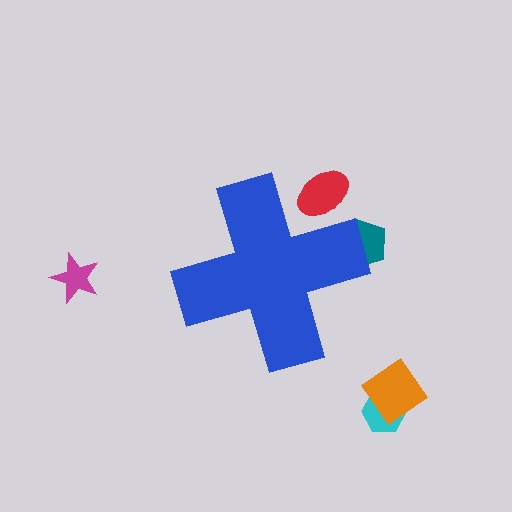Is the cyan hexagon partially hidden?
No, the cyan hexagon is fully visible.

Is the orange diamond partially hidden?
No, the orange diamond is fully visible.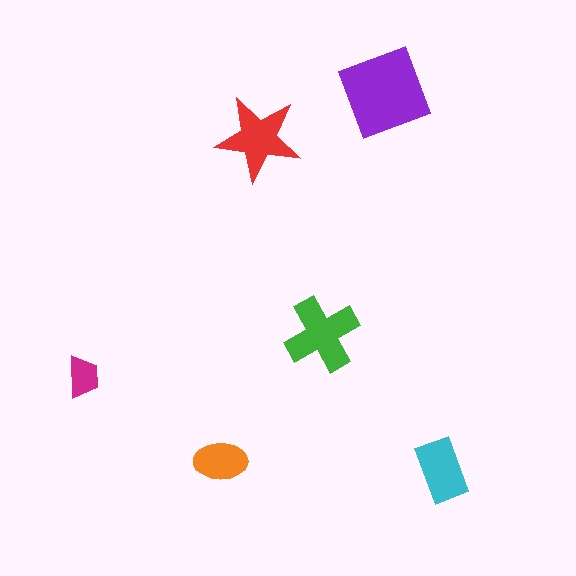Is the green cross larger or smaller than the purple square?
Smaller.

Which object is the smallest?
The magenta trapezoid.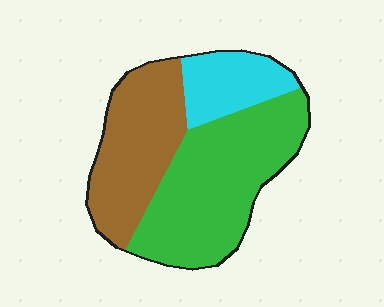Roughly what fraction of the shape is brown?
Brown takes up about one third (1/3) of the shape.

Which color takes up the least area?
Cyan, at roughly 15%.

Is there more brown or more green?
Green.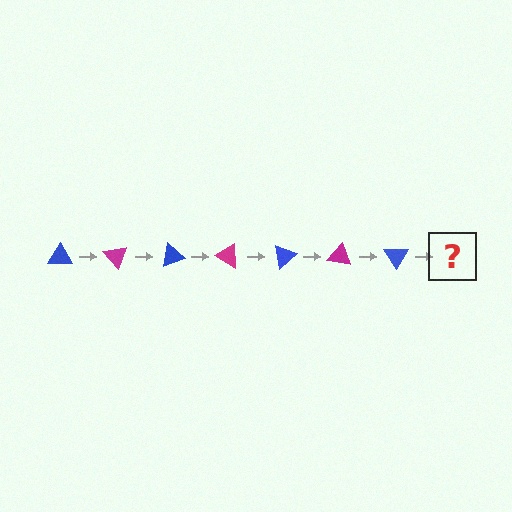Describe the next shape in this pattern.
It should be a magenta triangle, rotated 350 degrees from the start.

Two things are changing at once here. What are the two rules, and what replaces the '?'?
The two rules are that it rotates 50 degrees each step and the color cycles through blue and magenta. The '?' should be a magenta triangle, rotated 350 degrees from the start.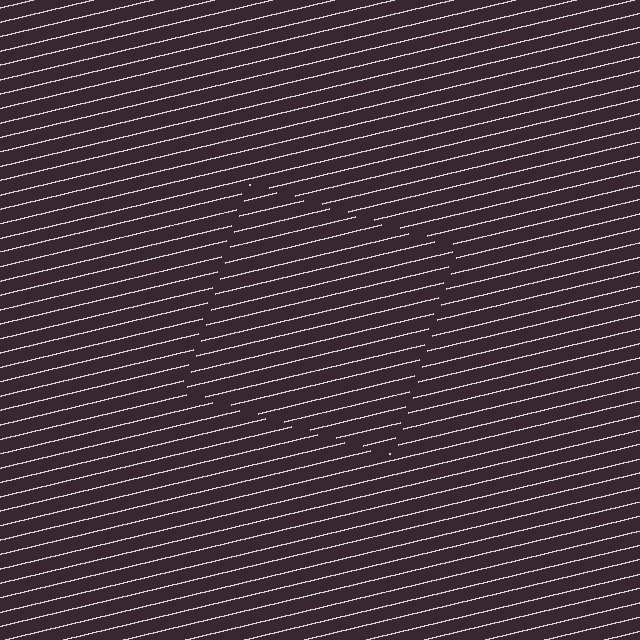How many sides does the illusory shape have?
4 sides — the line-ends trace a square.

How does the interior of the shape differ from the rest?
The interior of the shape contains the same grating, shifted by half a period — the contour is defined by the phase discontinuity where line-ends from the inner and outer gratings abut.